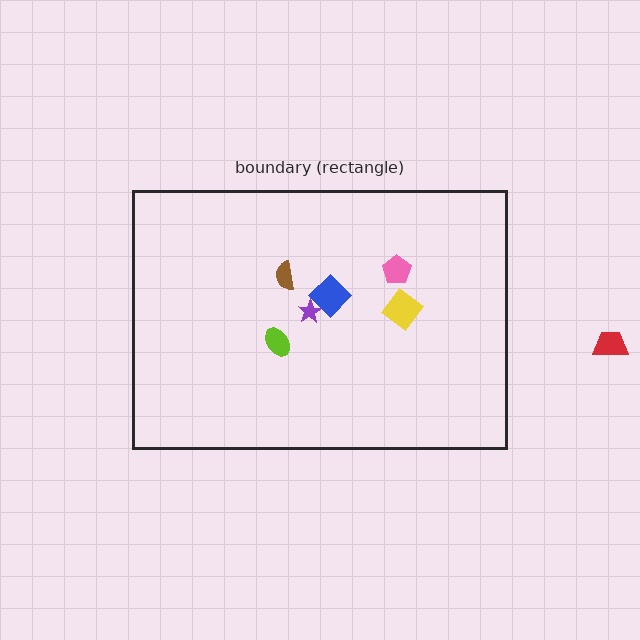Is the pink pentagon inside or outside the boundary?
Inside.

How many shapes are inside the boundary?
6 inside, 1 outside.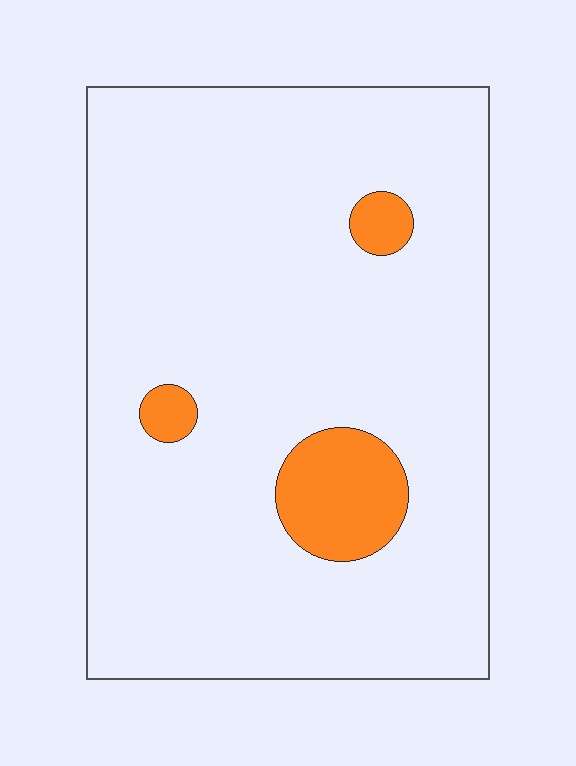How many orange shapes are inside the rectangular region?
3.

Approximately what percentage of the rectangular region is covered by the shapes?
Approximately 10%.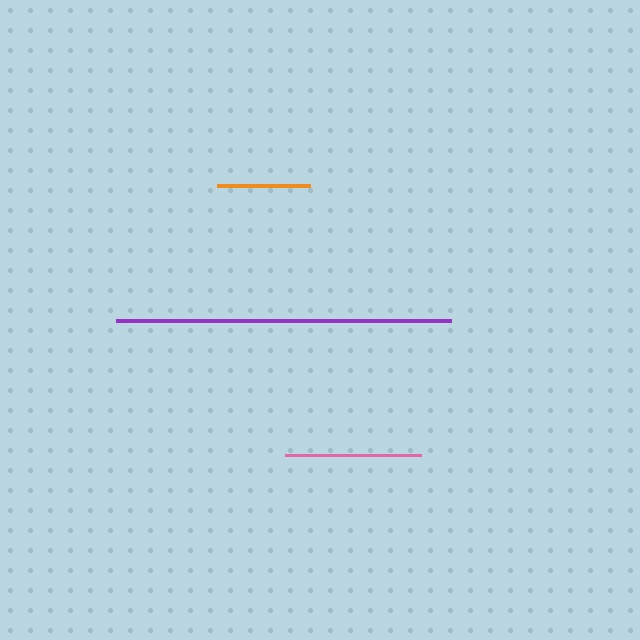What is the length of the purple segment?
The purple segment is approximately 334 pixels long.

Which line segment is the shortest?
The orange line is the shortest at approximately 93 pixels.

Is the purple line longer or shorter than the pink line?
The purple line is longer than the pink line.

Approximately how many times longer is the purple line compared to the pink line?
The purple line is approximately 2.5 times the length of the pink line.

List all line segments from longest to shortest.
From longest to shortest: purple, pink, orange.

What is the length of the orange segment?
The orange segment is approximately 93 pixels long.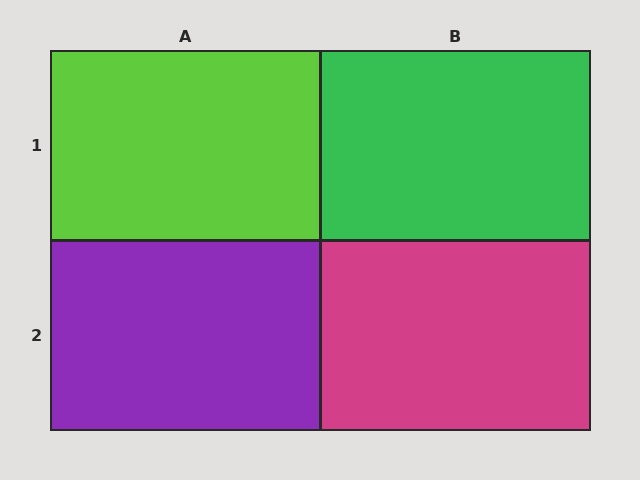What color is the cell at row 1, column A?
Lime.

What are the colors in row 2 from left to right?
Purple, magenta.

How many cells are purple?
1 cell is purple.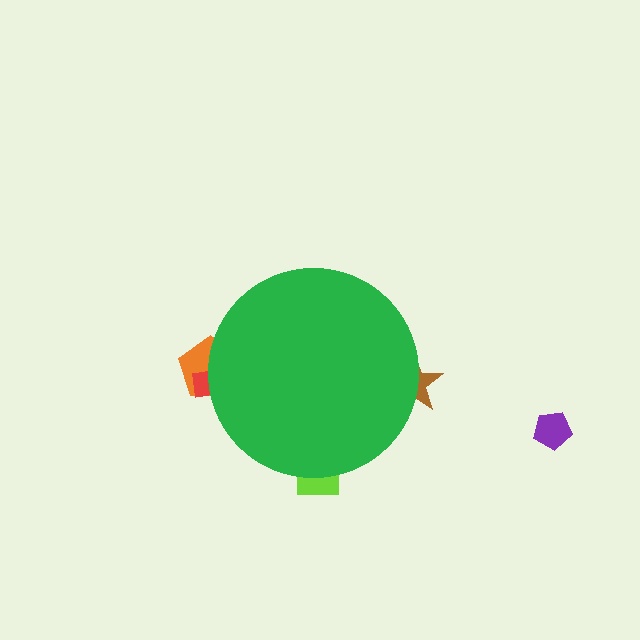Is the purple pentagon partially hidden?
No, the purple pentagon is fully visible.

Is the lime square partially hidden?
Yes, the lime square is partially hidden behind the green circle.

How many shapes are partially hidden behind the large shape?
4 shapes are partially hidden.